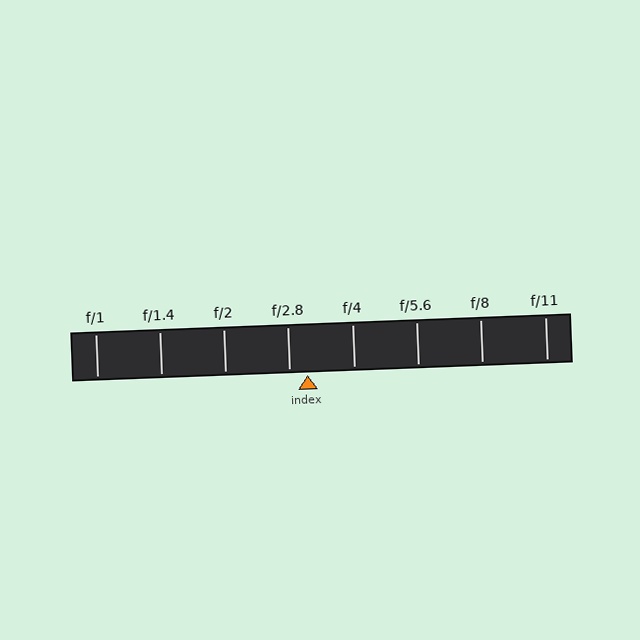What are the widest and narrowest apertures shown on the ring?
The widest aperture shown is f/1 and the narrowest is f/11.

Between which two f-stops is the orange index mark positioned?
The index mark is between f/2.8 and f/4.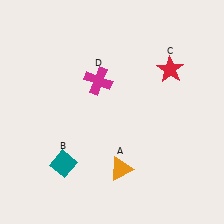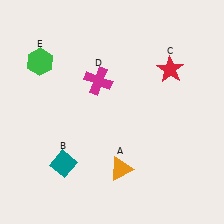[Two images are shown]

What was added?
A green hexagon (E) was added in Image 2.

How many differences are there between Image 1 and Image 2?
There is 1 difference between the two images.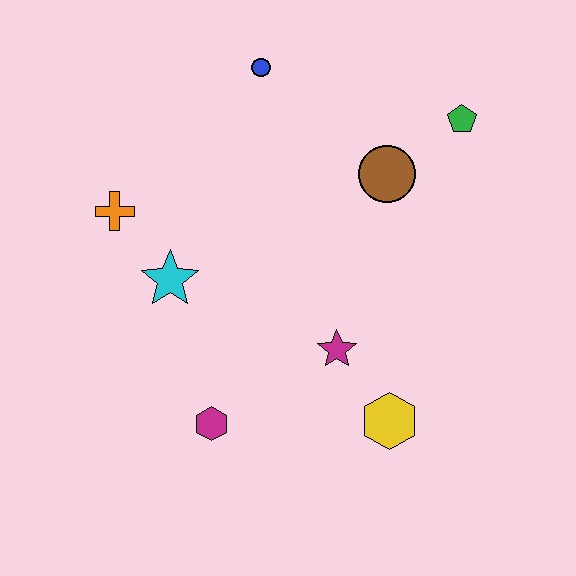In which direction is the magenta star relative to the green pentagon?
The magenta star is below the green pentagon.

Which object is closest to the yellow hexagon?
The magenta star is closest to the yellow hexagon.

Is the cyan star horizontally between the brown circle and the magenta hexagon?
No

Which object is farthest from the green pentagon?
The magenta hexagon is farthest from the green pentagon.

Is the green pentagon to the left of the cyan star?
No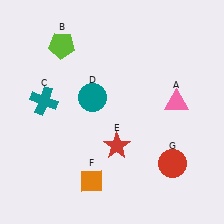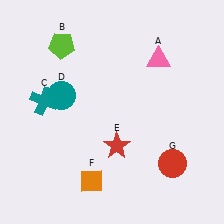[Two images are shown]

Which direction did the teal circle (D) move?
The teal circle (D) moved left.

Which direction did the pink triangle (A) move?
The pink triangle (A) moved up.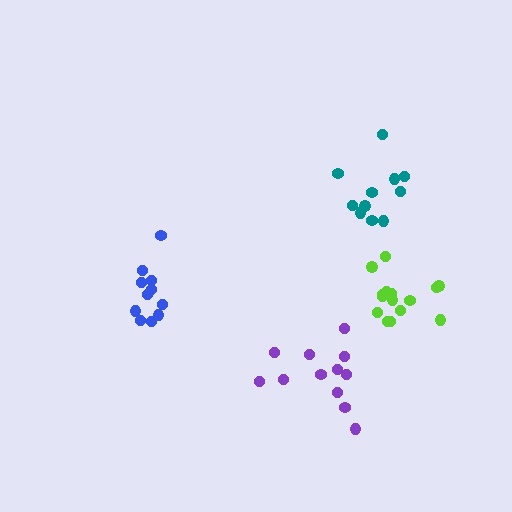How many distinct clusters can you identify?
There are 4 distinct clusters.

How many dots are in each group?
Group 1: 12 dots, Group 2: 11 dots, Group 3: 15 dots, Group 4: 11 dots (49 total).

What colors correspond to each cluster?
The clusters are colored: purple, blue, lime, teal.